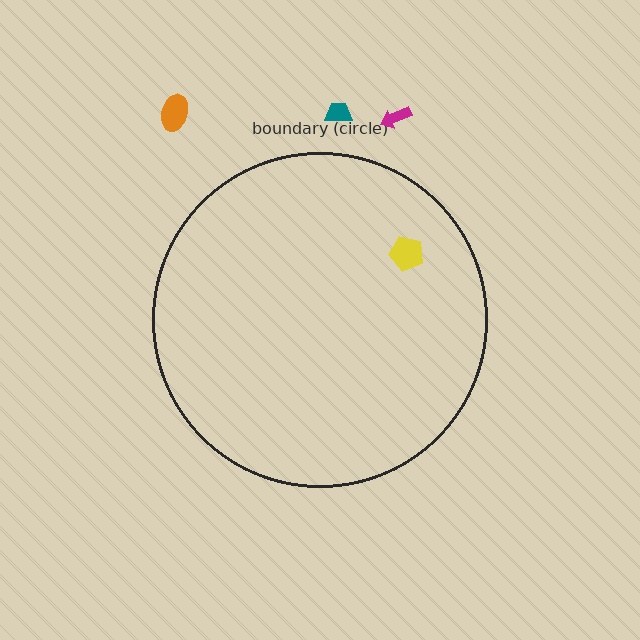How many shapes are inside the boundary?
1 inside, 3 outside.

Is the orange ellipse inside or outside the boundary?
Outside.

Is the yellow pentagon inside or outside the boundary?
Inside.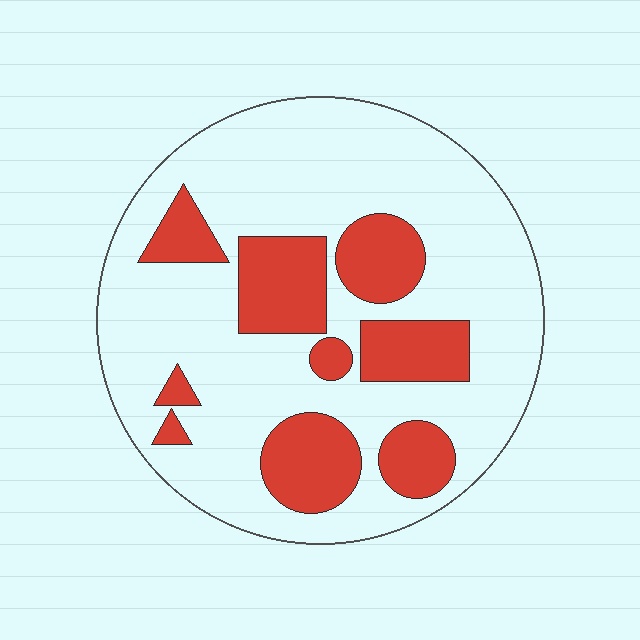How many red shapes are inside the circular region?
9.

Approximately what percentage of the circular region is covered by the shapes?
Approximately 25%.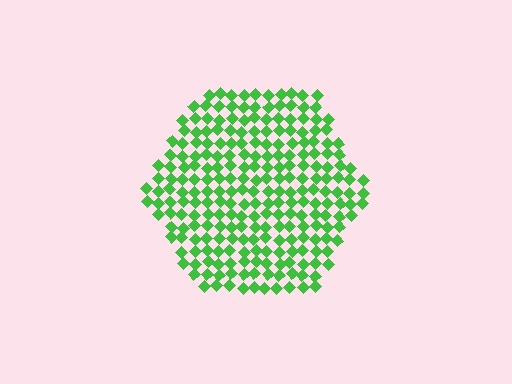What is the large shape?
The large shape is a hexagon.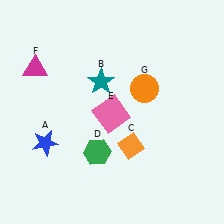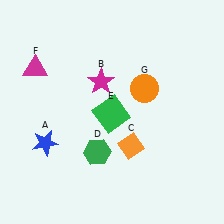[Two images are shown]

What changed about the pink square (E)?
In Image 1, E is pink. In Image 2, it changed to green.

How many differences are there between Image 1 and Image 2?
There are 2 differences between the two images.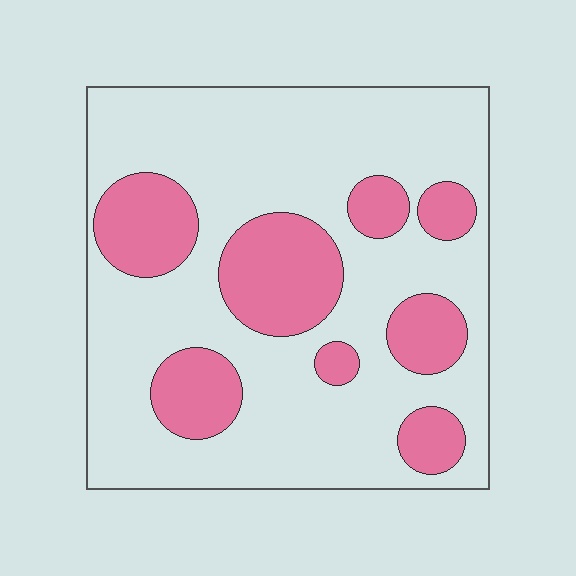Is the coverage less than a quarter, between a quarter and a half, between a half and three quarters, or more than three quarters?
Between a quarter and a half.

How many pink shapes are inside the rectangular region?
8.